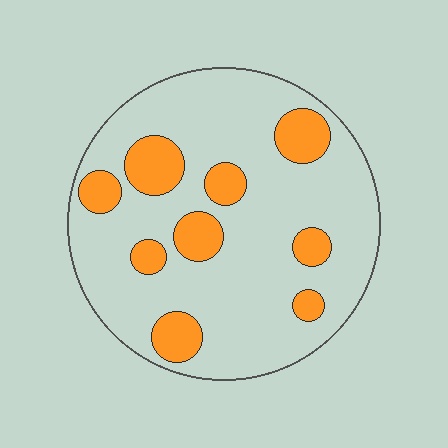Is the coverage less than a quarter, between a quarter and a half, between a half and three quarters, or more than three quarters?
Less than a quarter.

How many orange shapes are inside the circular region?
9.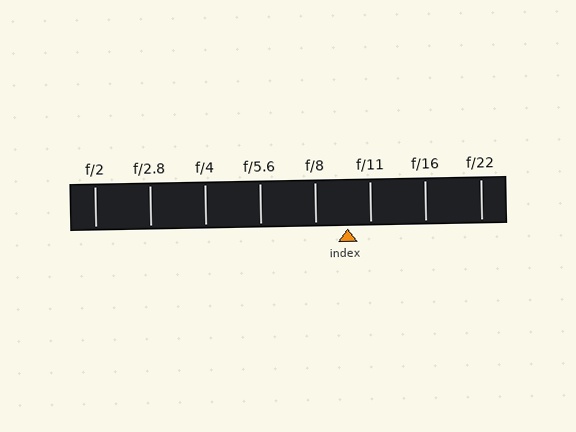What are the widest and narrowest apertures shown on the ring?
The widest aperture shown is f/2 and the narrowest is f/22.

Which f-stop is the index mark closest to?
The index mark is closest to f/11.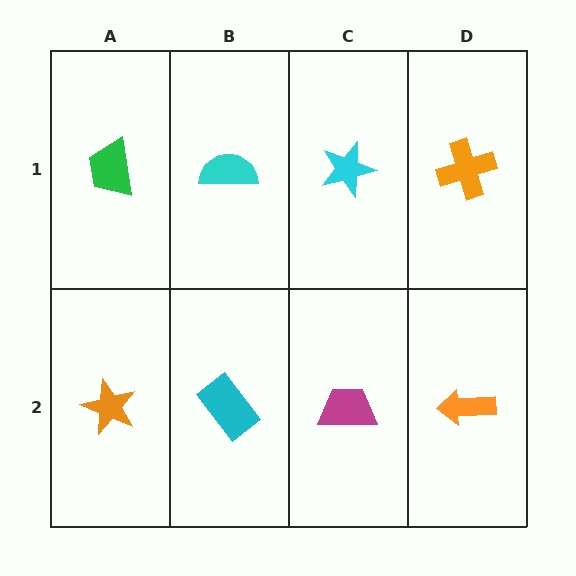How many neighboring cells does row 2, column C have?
3.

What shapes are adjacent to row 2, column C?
A cyan star (row 1, column C), a cyan rectangle (row 2, column B), an orange arrow (row 2, column D).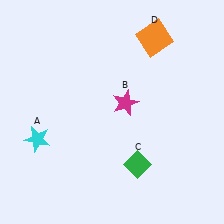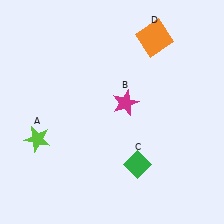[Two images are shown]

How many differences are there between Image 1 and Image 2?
There is 1 difference between the two images.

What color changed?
The star (A) changed from cyan in Image 1 to lime in Image 2.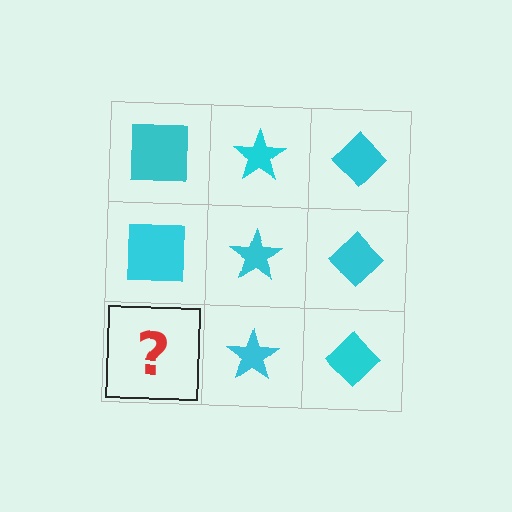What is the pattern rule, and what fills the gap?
The rule is that each column has a consistent shape. The gap should be filled with a cyan square.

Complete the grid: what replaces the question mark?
The question mark should be replaced with a cyan square.